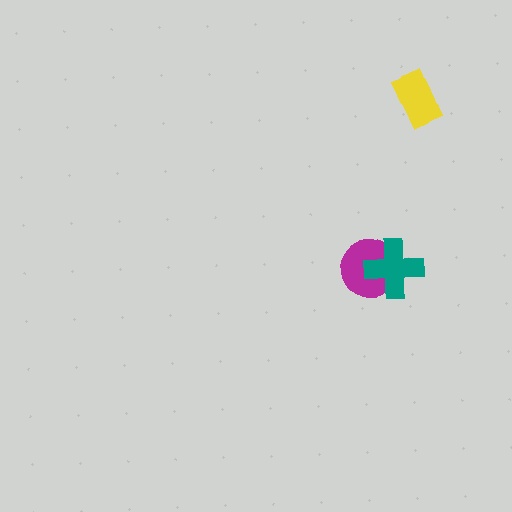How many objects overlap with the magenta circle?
1 object overlaps with the magenta circle.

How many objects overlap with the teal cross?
1 object overlaps with the teal cross.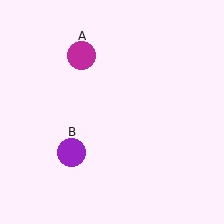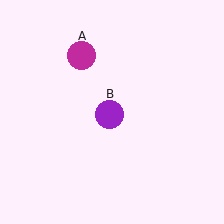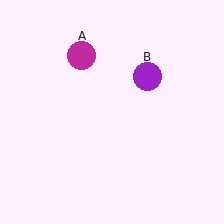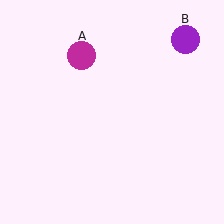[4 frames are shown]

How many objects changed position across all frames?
1 object changed position: purple circle (object B).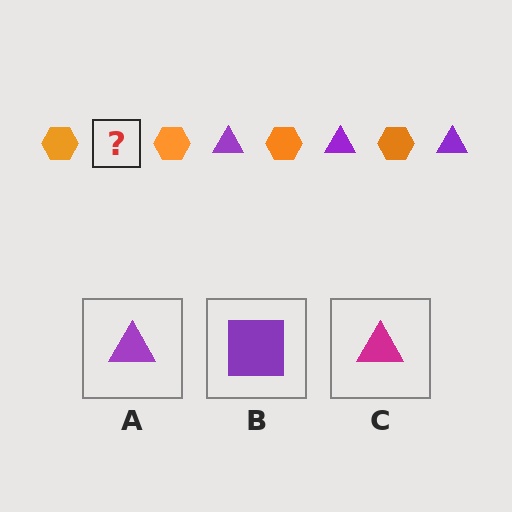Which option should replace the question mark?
Option A.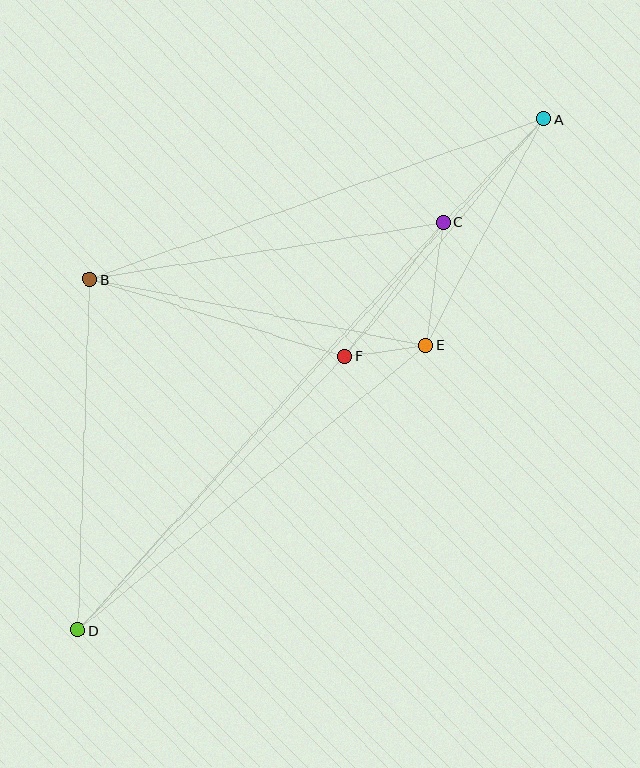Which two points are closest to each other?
Points E and F are closest to each other.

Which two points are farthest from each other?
Points A and D are farthest from each other.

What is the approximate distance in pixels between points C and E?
The distance between C and E is approximately 124 pixels.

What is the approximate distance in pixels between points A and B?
The distance between A and B is approximately 481 pixels.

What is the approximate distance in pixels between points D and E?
The distance between D and E is approximately 450 pixels.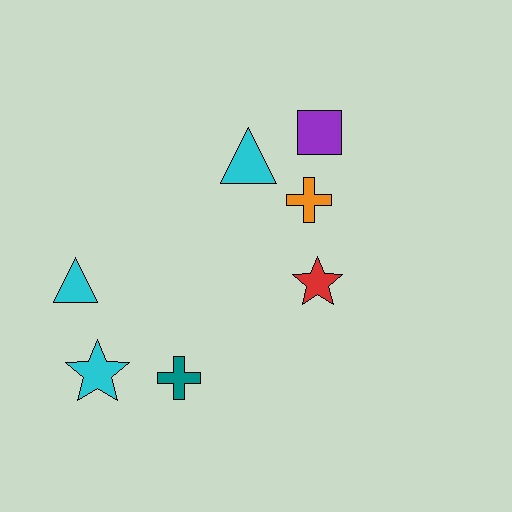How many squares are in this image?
There is 1 square.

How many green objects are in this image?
There are no green objects.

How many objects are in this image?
There are 7 objects.